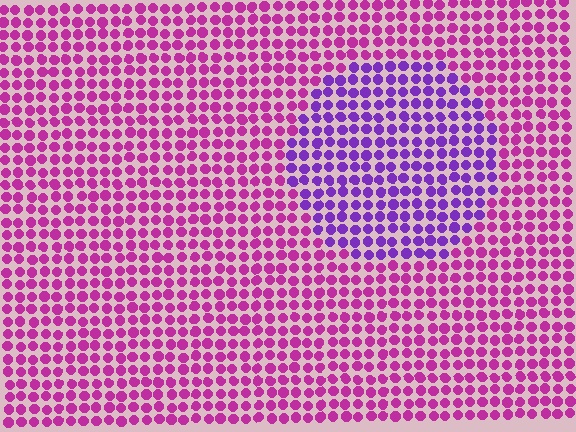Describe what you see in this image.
The image is filled with small magenta elements in a uniform arrangement. A circle-shaped region is visible where the elements are tinted to a slightly different hue, forming a subtle color boundary.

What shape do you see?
I see a circle.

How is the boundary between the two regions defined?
The boundary is defined purely by a slight shift in hue (about 39 degrees). Spacing, size, and orientation are identical on both sides.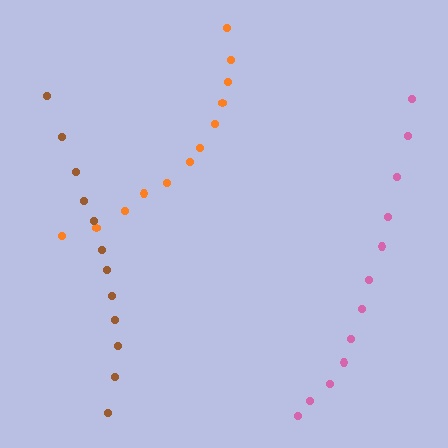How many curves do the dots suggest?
There are 3 distinct paths.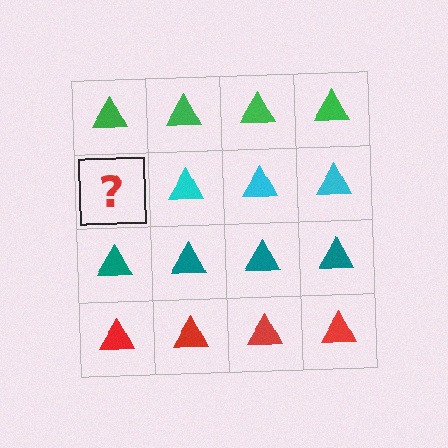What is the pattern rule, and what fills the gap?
The rule is that each row has a consistent color. The gap should be filled with a cyan triangle.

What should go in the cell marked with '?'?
The missing cell should contain a cyan triangle.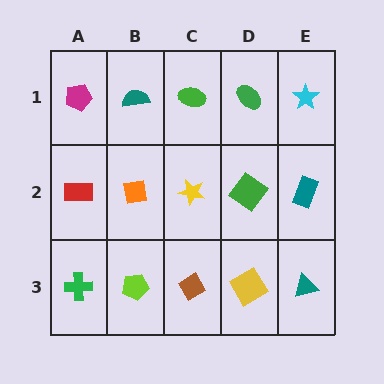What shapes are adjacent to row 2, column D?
A green ellipse (row 1, column D), a yellow diamond (row 3, column D), a yellow star (row 2, column C), a teal rectangle (row 2, column E).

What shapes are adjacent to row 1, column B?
An orange square (row 2, column B), a magenta pentagon (row 1, column A), a green ellipse (row 1, column C).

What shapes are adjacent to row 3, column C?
A yellow star (row 2, column C), a lime pentagon (row 3, column B), a yellow diamond (row 3, column D).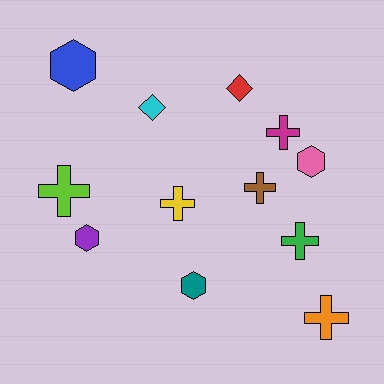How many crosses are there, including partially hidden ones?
There are 6 crosses.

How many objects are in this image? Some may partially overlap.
There are 12 objects.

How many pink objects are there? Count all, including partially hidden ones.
There is 1 pink object.